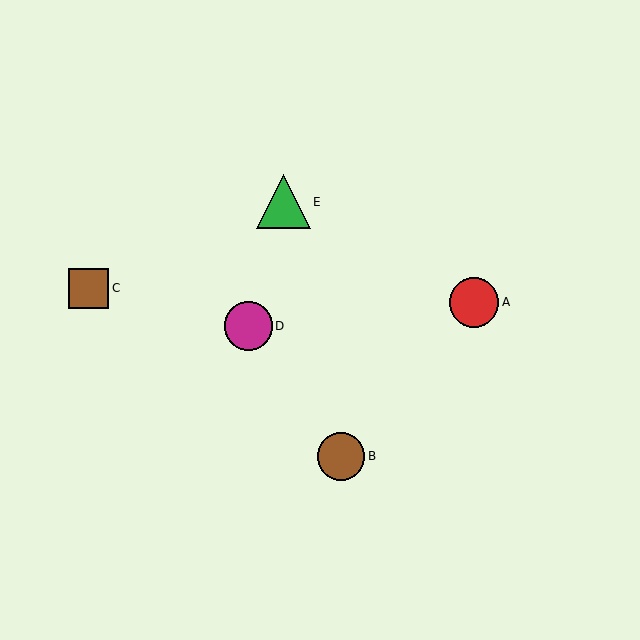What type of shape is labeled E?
Shape E is a green triangle.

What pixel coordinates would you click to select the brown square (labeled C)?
Click at (89, 288) to select the brown square C.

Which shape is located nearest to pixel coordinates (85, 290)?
The brown square (labeled C) at (89, 288) is nearest to that location.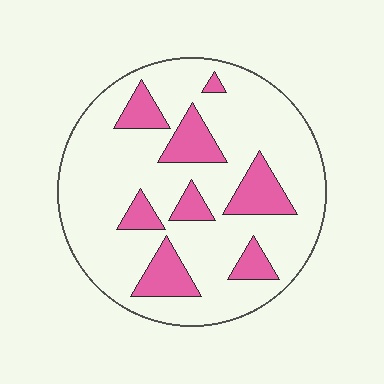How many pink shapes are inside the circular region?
8.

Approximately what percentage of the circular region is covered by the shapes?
Approximately 20%.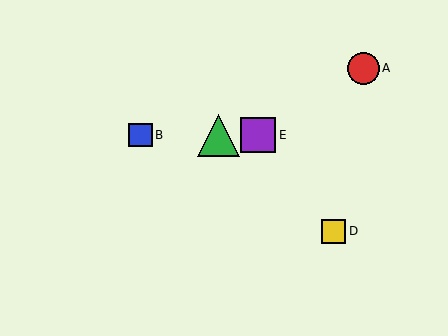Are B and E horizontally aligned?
Yes, both are at y≈135.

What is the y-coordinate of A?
Object A is at y≈68.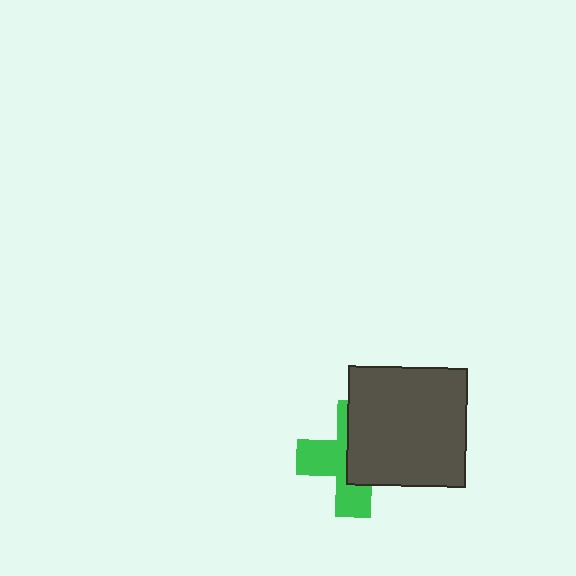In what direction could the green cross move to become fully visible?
The green cross could move left. That would shift it out from behind the dark gray square entirely.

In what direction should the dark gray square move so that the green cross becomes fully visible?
The dark gray square should move right. That is the shortest direction to clear the overlap and leave the green cross fully visible.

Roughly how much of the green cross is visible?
About half of it is visible (roughly 48%).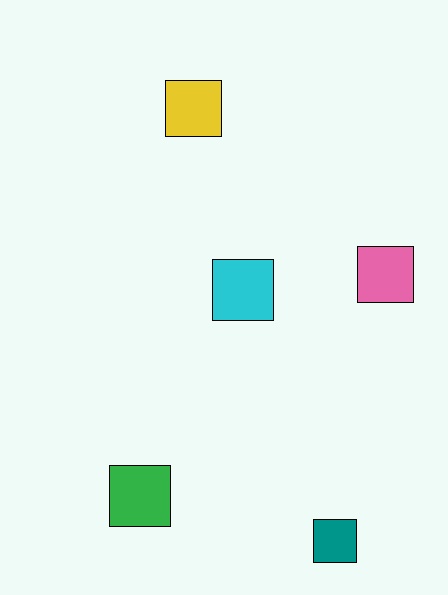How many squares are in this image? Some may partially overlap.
There are 5 squares.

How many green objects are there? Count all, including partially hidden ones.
There is 1 green object.